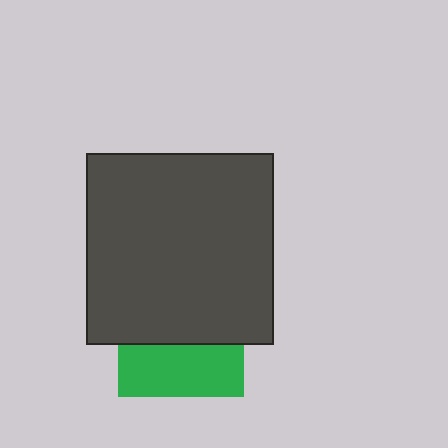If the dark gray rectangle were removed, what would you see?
You would see the complete green square.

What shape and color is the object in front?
The object in front is a dark gray rectangle.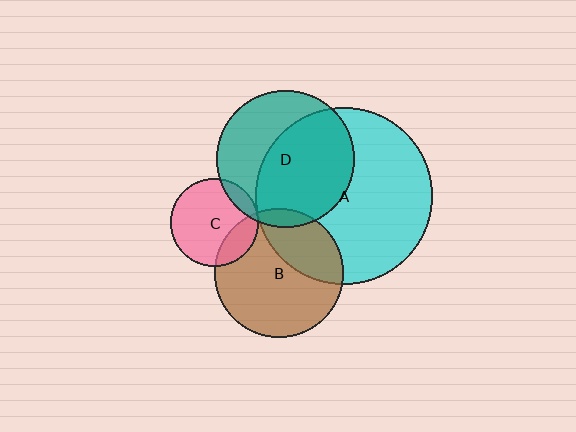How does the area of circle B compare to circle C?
Approximately 2.2 times.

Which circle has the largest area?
Circle A (cyan).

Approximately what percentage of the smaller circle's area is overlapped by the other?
Approximately 5%.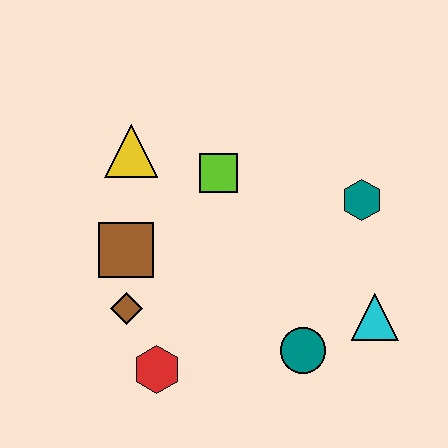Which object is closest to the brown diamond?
The brown square is closest to the brown diamond.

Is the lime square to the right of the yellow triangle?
Yes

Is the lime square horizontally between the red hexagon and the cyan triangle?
Yes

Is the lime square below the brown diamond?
No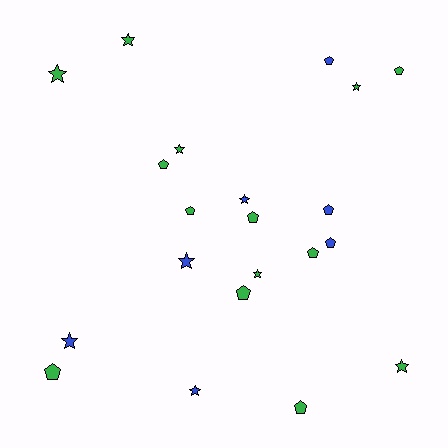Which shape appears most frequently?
Pentagon, with 11 objects.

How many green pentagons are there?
There are 8 green pentagons.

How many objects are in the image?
There are 21 objects.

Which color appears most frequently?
Green, with 14 objects.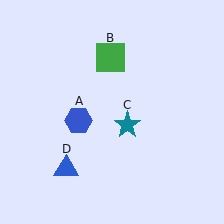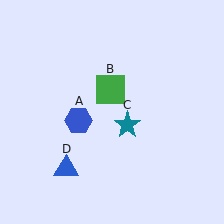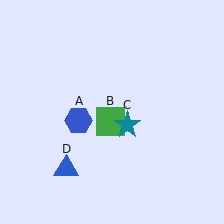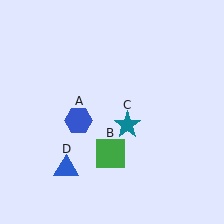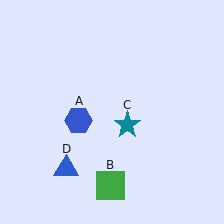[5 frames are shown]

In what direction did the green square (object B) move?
The green square (object B) moved down.